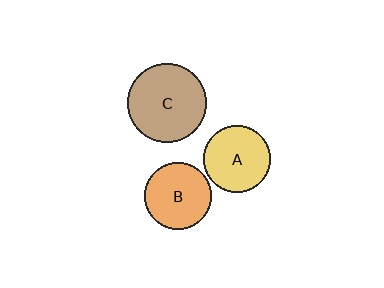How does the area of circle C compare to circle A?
Approximately 1.4 times.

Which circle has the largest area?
Circle C (brown).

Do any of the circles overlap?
No, none of the circles overlap.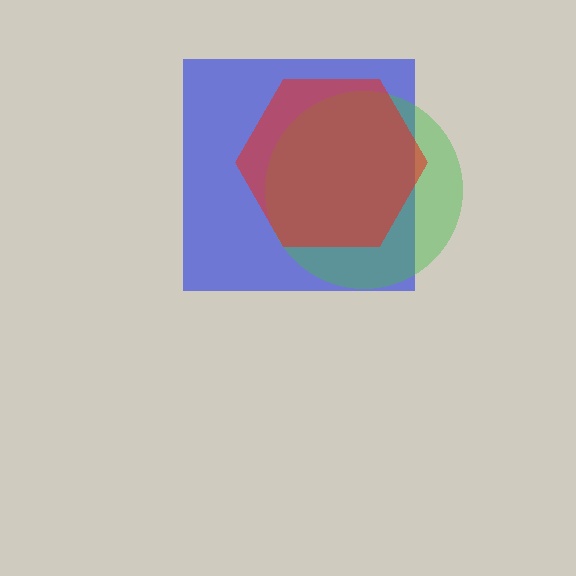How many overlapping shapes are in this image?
There are 3 overlapping shapes in the image.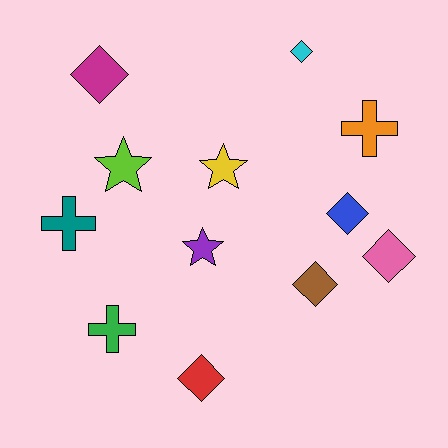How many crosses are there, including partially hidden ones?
There are 3 crosses.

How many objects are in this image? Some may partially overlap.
There are 12 objects.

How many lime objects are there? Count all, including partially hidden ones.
There is 1 lime object.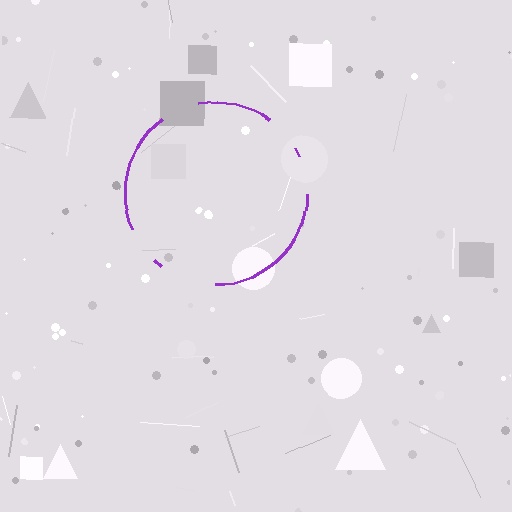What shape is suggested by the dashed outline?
The dashed outline suggests a circle.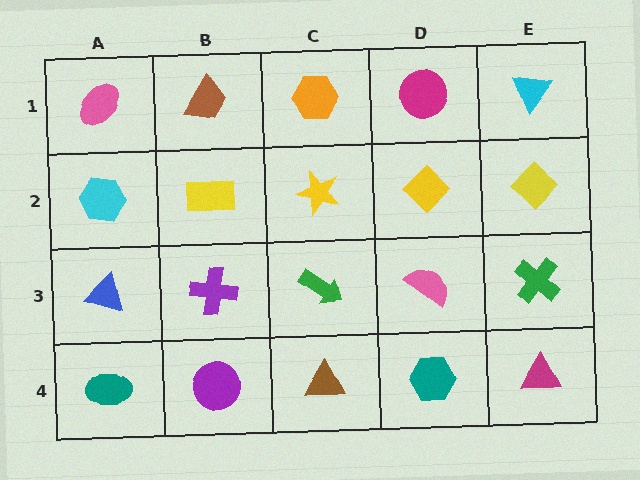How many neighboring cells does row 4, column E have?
2.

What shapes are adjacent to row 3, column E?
A yellow diamond (row 2, column E), a magenta triangle (row 4, column E), a pink semicircle (row 3, column D).